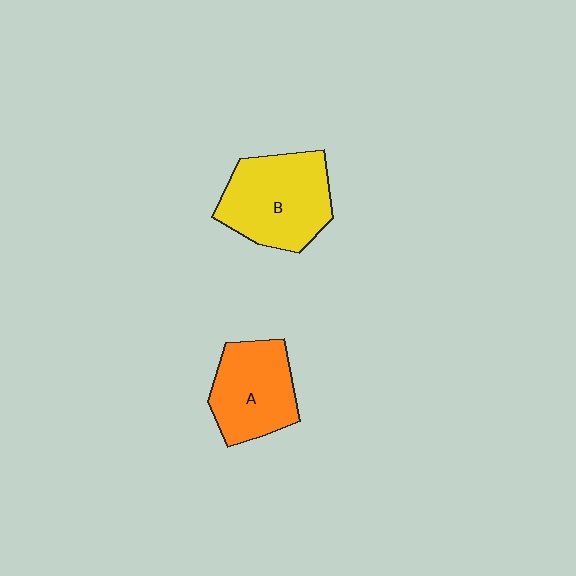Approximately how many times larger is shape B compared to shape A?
Approximately 1.2 times.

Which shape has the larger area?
Shape B (yellow).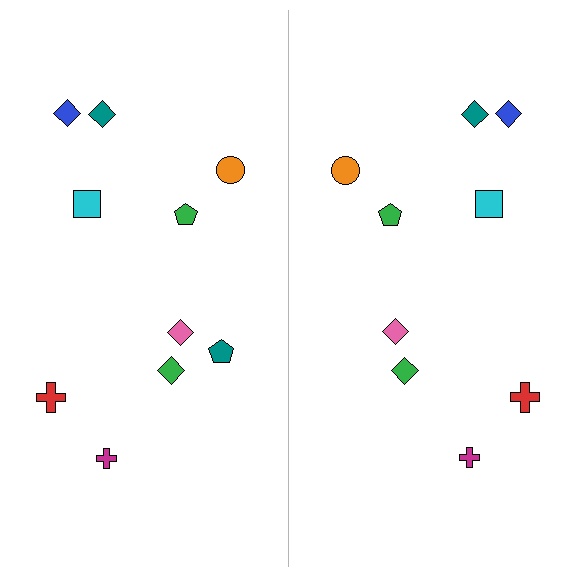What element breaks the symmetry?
A teal pentagon is missing from the right side.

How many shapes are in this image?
There are 19 shapes in this image.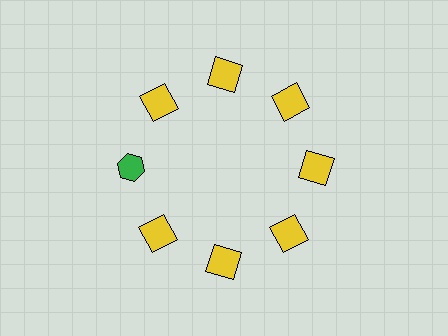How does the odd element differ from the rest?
It differs in both color (green instead of yellow) and shape (hexagon instead of square).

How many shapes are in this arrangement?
There are 8 shapes arranged in a ring pattern.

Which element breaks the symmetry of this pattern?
The green hexagon at roughly the 9 o'clock position breaks the symmetry. All other shapes are yellow squares.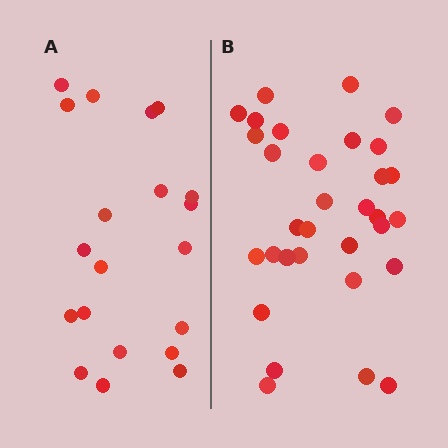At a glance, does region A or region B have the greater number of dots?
Region B (the right region) has more dots.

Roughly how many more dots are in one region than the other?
Region B has roughly 12 or so more dots than region A.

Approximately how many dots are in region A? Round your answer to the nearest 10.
About 20 dots.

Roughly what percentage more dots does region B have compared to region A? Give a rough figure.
About 60% more.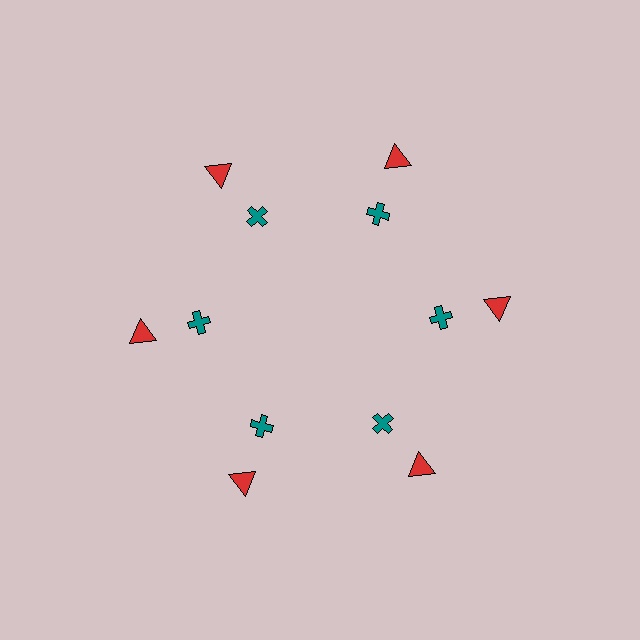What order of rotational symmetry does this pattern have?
This pattern has 6-fold rotational symmetry.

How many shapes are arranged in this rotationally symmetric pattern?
There are 12 shapes, arranged in 6 groups of 2.